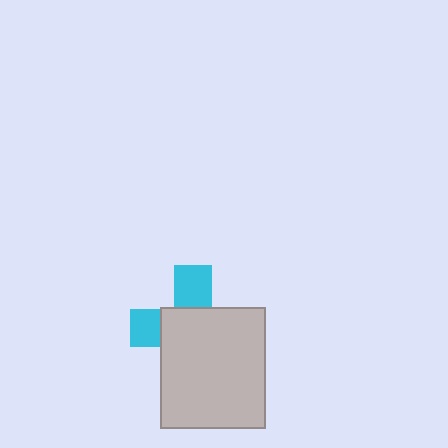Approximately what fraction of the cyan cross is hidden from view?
Roughly 66% of the cyan cross is hidden behind the light gray rectangle.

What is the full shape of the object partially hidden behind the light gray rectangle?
The partially hidden object is a cyan cross.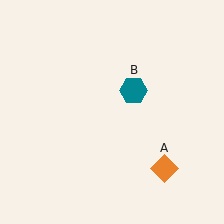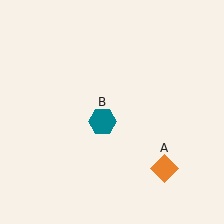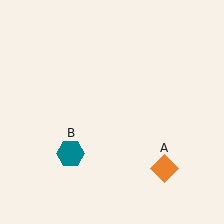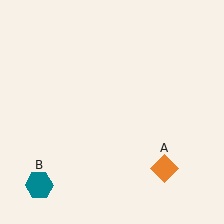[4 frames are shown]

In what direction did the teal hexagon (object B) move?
The teal hexagon (object B) moved down and to the left.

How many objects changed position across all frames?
1 object changed position: teal hexagon (object B).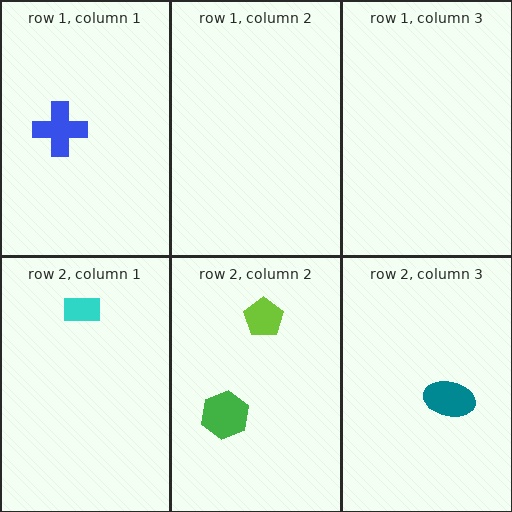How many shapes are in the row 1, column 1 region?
1.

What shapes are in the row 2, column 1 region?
The cyan rectangle.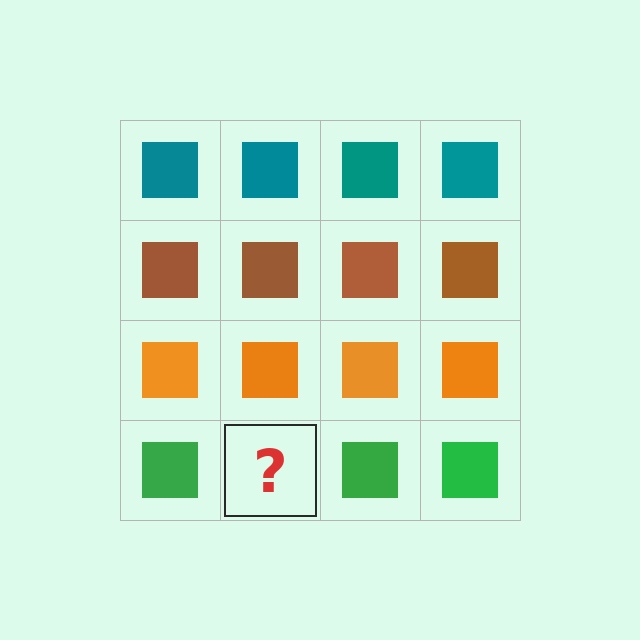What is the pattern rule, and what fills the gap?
The rule is that each row has a consistent color. The gap should be filled with a green square.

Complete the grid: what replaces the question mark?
The question mark should be replaced with a green square.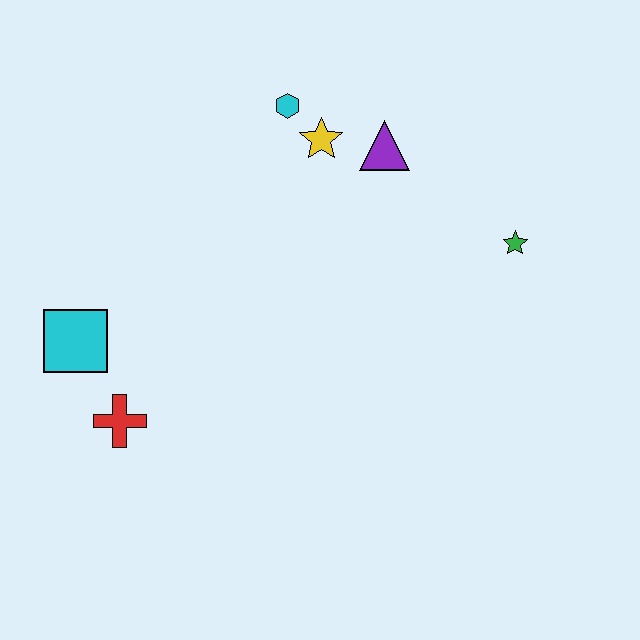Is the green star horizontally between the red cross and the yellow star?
No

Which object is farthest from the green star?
The cyan square is farthest from the green star.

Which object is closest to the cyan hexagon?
The yellow star is closest to the cyan hexagon.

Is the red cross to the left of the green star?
Yes